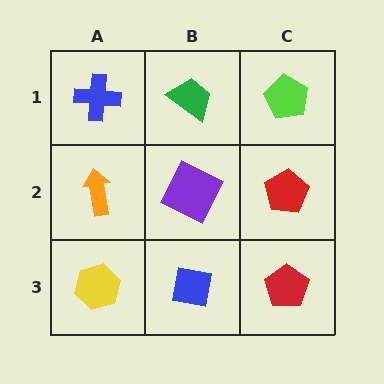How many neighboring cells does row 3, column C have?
2.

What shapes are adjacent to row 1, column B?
A purple square (row 2, column B), a blue cross (row 1, column A), a lime pentagon (row 1, column C).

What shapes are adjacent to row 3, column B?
A purple square (row 2, column B), a yellow hexagon (row 3, column A), a red pentagon (row 3, column C).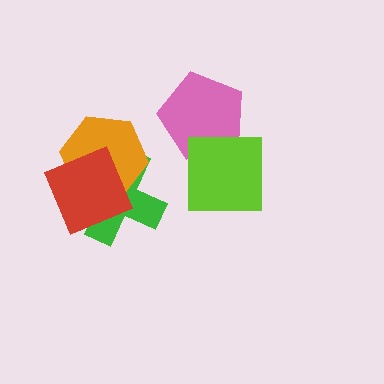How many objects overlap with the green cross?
2 objects overlap with the green cross.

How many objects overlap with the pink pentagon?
1 object overlaps with the pink pentagon.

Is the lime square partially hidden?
No, no other shape covers it.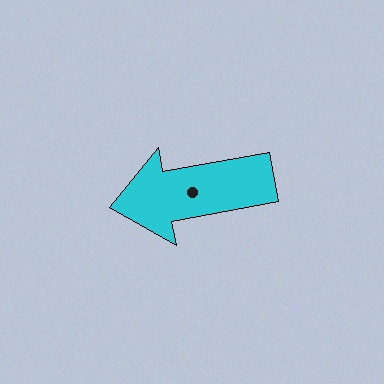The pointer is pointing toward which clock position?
Roughly 9 o'clock.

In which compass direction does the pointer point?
West.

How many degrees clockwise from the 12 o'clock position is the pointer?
Approximately 260 degrees.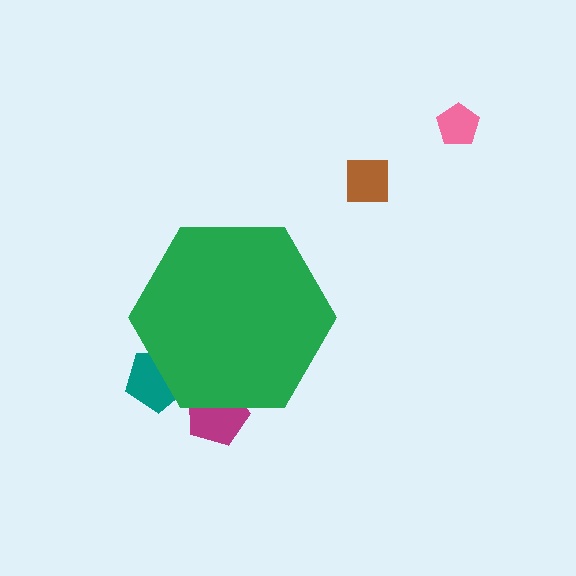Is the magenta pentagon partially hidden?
Yes, the magenta pentagon is partially hidden behind the green hexagon.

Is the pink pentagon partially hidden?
No, the pink pentagon is fully visible.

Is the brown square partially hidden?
No, the brown square is fully visible.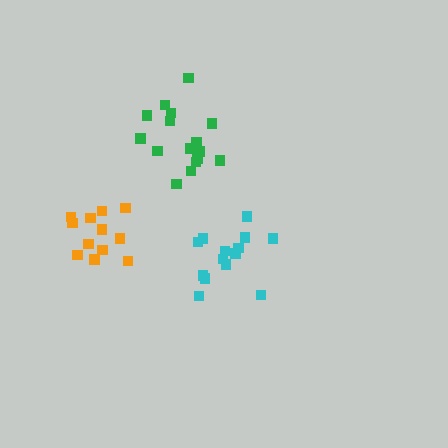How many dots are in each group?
Group 1: 14 dots, Group 2: 16 dots, Group 3: 12 dots (42 total).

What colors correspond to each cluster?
The clusters are colored: cyan, green, orange.